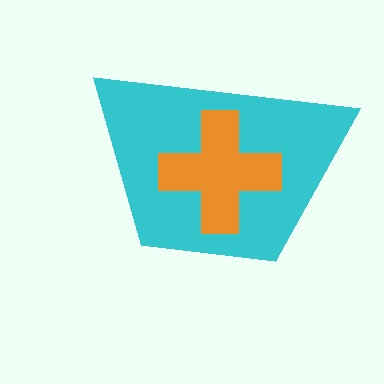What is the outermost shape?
The cyan trapezoid.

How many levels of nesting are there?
2.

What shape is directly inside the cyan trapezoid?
The orange cross.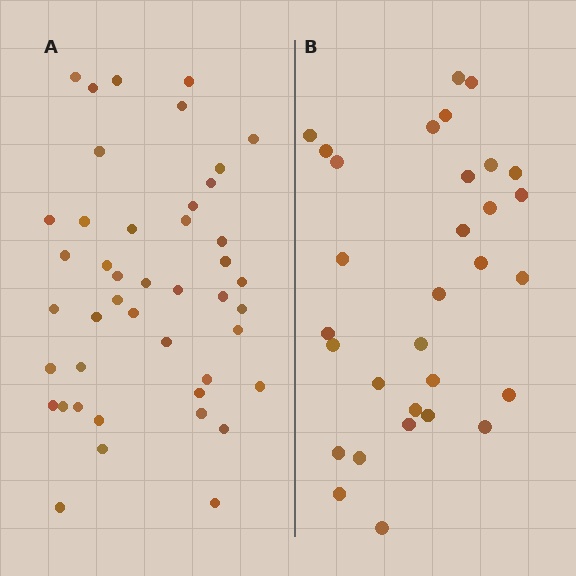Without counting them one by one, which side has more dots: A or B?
Region A (the left region) has more dots.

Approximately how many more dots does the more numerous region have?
Region A has approximately 15 more dots than region B.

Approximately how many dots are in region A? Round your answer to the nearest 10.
About 40 dots. (The exact count is 44, which rounds to 40.)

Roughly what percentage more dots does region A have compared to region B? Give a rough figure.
About 40% more.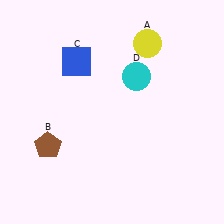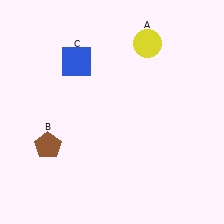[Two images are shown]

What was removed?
The cyan circle (D) was removed in Image 2.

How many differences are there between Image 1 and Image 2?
There is 1 difference between the two images.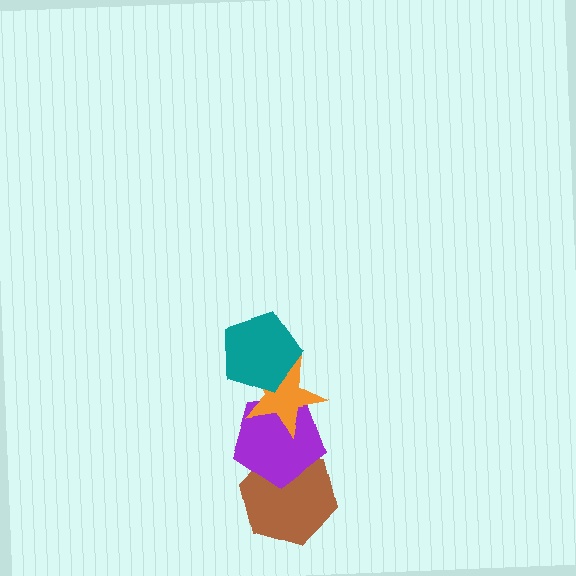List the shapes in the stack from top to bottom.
From top to bottom: the teal pentagon, the orange star, the purple pentagon, the brown hexagon.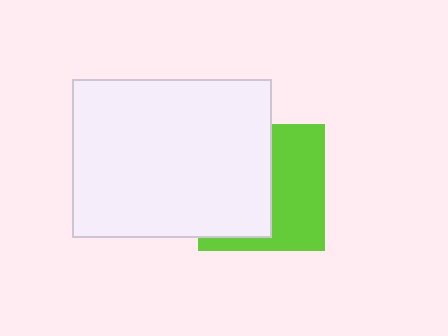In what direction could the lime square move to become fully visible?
The lime square could move right. That would shift it out from behind the white rectangle entirely.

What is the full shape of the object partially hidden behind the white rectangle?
The partially hidden object is a lime square.